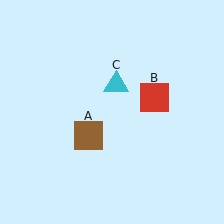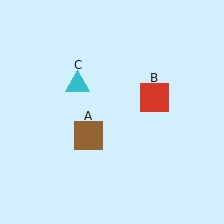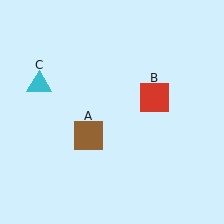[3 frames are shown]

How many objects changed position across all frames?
1 object changed position: cyan triangle (object C).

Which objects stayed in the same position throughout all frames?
Brown square (object A) and red square (object B) remained stationary.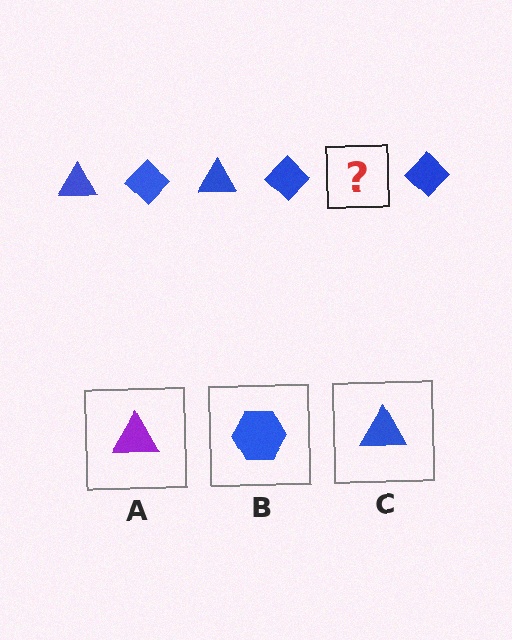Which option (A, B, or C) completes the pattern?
C.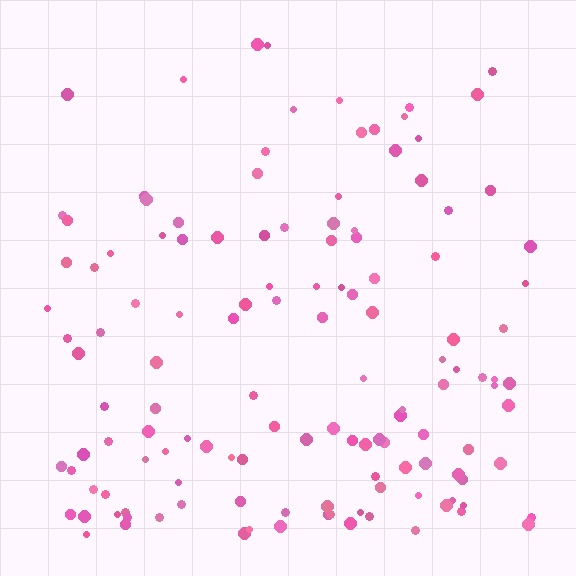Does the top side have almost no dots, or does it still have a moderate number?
Still a moderate number, just noticeably fewer than the bottom.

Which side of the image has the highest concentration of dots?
The bottom.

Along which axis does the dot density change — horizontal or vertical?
Vertical.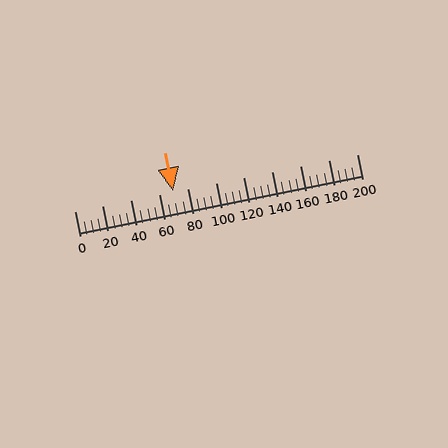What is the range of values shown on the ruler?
The ruler shows values from 0 to 200.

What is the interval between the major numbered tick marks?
The major tick marks are spaced 20 units apart.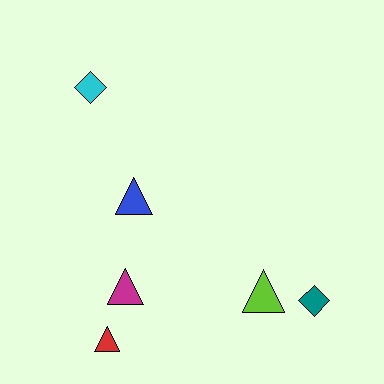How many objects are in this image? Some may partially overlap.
There are 6 objects.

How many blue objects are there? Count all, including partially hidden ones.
There is 1 blue object.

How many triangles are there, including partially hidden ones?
There are 4 triangles.